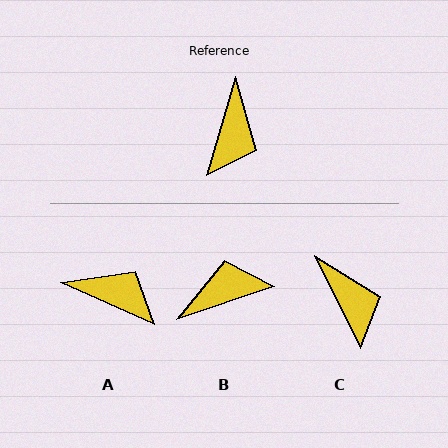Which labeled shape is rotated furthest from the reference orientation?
B, about 125 degrees away.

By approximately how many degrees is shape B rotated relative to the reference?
Approximately 125 degrees counter-clockwise.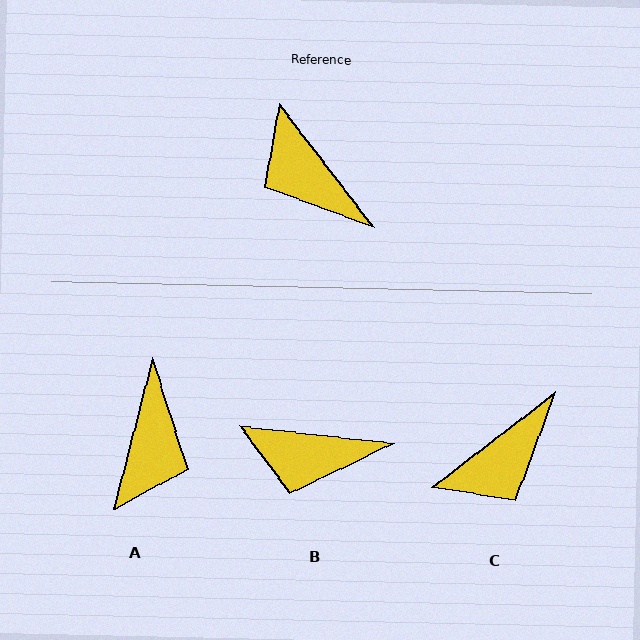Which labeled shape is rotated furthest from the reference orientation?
A, about 128 degrees away.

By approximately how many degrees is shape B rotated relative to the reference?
Approximately 46 degrees counter-clockwise.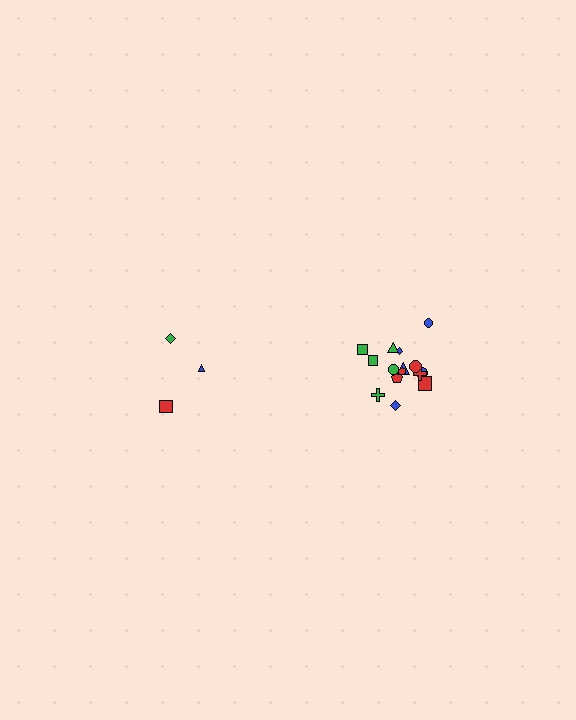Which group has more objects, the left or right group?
The right group.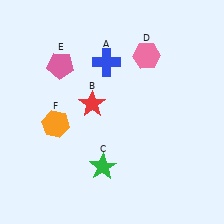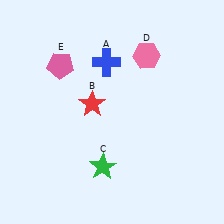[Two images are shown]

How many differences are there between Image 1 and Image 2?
There is 1 difference between the two images.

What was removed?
The orange hexagon (F) was removed in Image 2.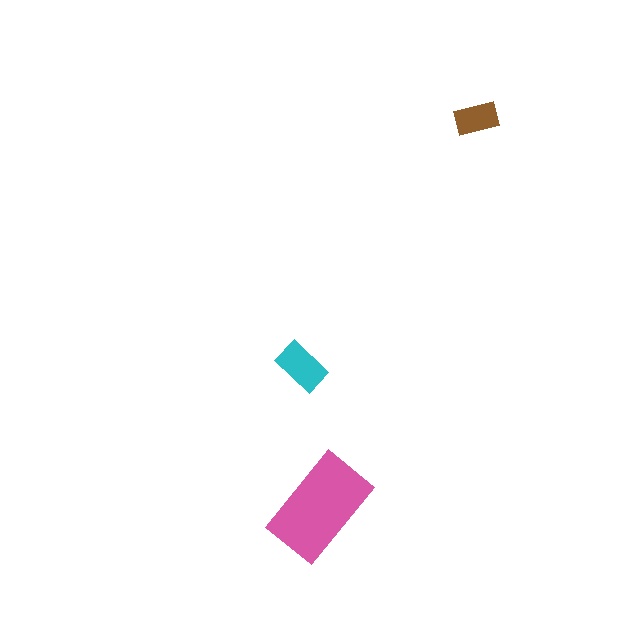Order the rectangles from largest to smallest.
the pink one, the cyan one, the brown one.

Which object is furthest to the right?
The brown rectangle is rightmost.